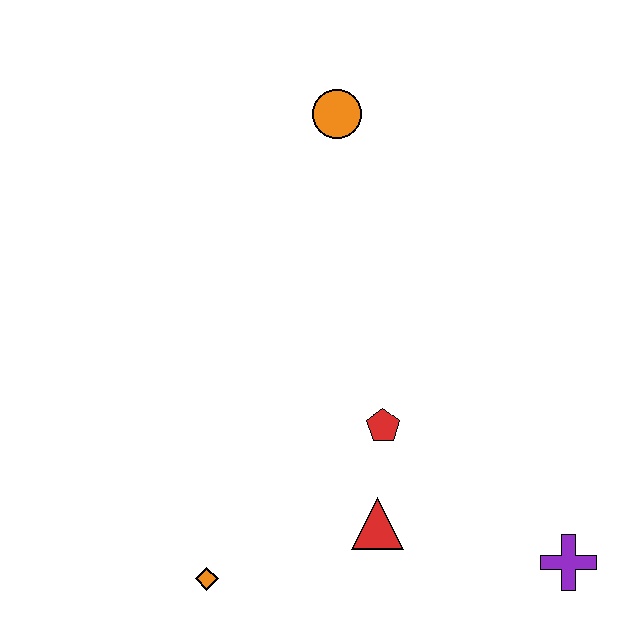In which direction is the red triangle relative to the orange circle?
The red triangle is below the orange circle.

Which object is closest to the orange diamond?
The red triangle is closest to the orange diamond.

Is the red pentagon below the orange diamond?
No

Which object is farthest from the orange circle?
The purple cross is farthest from the orange circle.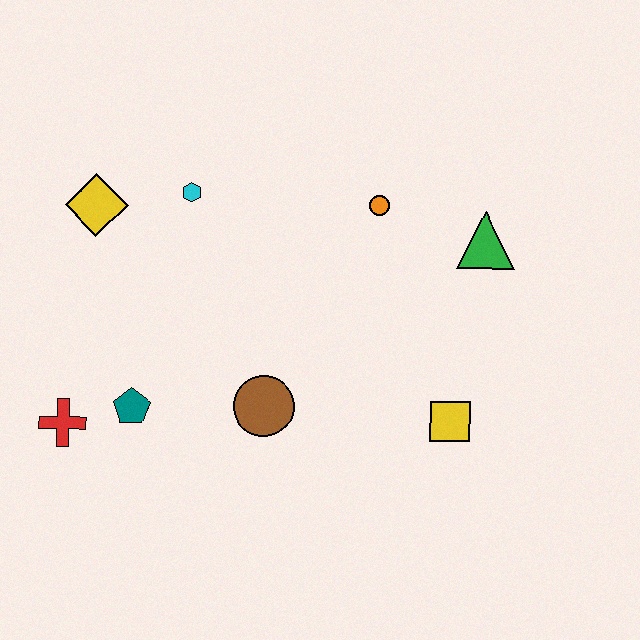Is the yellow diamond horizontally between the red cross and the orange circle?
Yes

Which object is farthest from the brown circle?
The green triangle is farthest from the brown circle.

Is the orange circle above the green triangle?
Yes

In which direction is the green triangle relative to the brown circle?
The green triangle is to the right of the brown circle.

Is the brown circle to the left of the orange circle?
Yes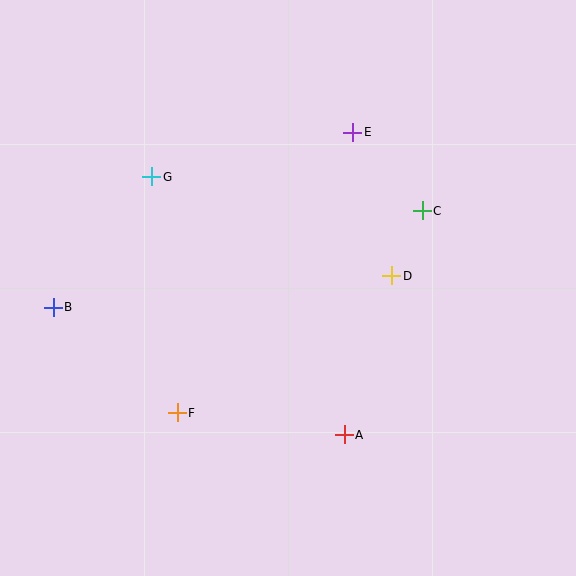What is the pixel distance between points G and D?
The distance between G and D is 260 pixels.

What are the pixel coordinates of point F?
Point F is at (177, 413).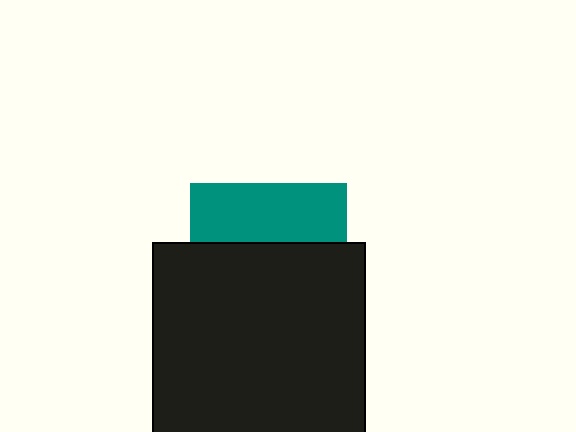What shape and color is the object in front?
The object in front is a black square.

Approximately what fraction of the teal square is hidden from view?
Roughly 63% of the teal square is hidden behind the black square.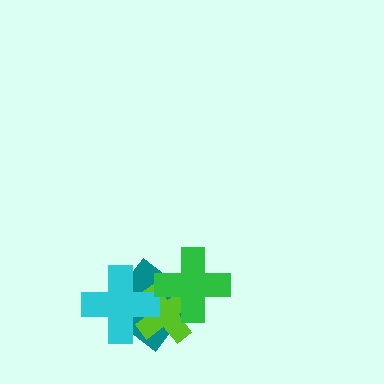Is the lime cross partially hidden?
Yes, it is partially covered by another shape.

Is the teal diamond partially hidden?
Yes, it is partially covered by another shape.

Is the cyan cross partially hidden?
No, no other shape covers it.